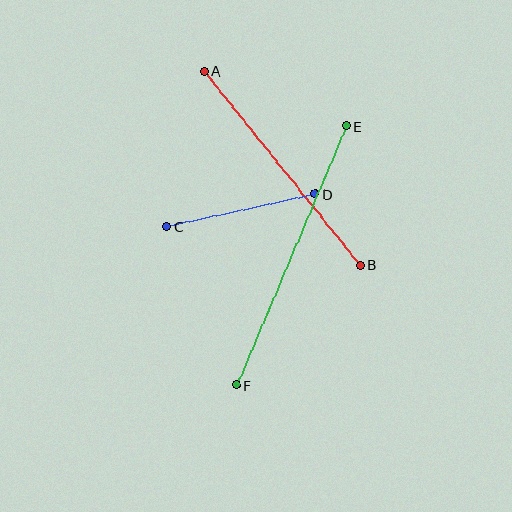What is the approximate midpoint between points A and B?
The midpoint is at approximately (282, 168) pixels.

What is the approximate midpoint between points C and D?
The midpoint is at approximately (241, 210) pixels.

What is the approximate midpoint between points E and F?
The midpoint is at approximately (291, 255) pixels.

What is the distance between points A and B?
The distance is approximately 249 pixels.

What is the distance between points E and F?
The distance is approximately 281 pixels.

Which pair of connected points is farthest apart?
Points E and F are farthest apart.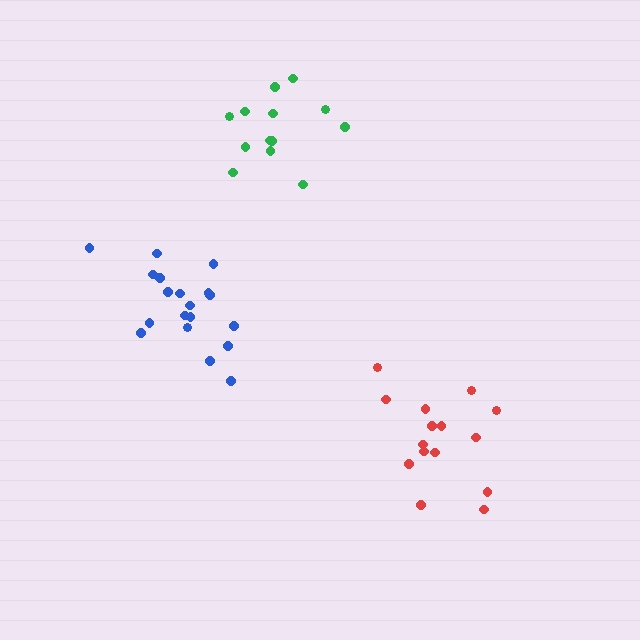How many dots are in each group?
Group 1: 13 dots, Group 2: 15 dots, Group 3: 19 dots (47 total).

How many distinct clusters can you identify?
There are 3 distinct clusters.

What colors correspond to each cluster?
The clusters are colored: green, red, blue.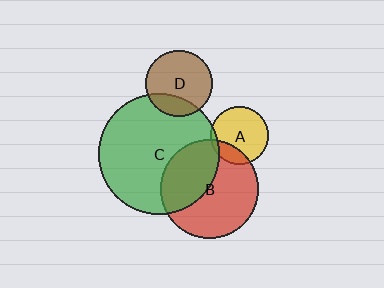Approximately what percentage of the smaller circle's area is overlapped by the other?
Approximately 20%.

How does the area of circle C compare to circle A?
Approximately 4.4 times.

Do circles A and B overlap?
Yes.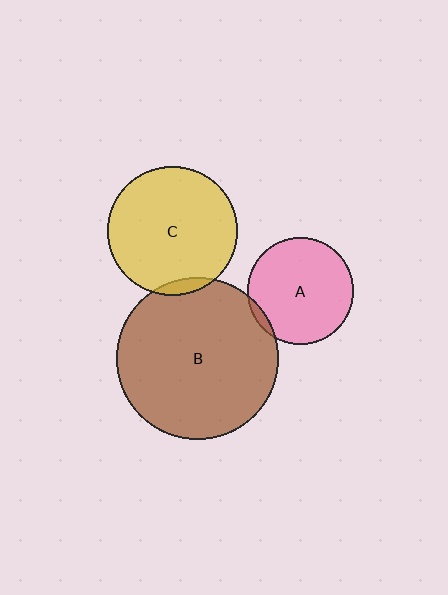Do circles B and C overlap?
Yes.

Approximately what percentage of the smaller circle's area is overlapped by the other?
Approximately 5%.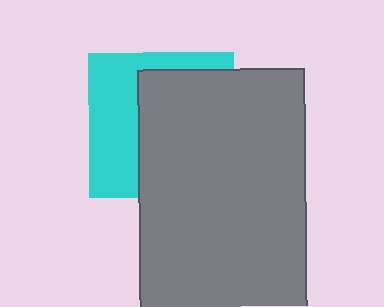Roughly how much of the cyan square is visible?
A small part of it is visible (roughly 41%).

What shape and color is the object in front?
The object in front is a gray rectangle.